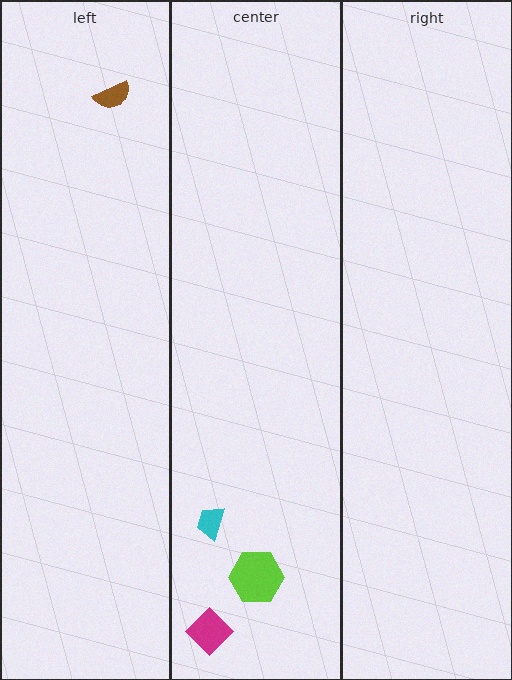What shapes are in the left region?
The brown semicircle.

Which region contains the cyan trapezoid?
The center region.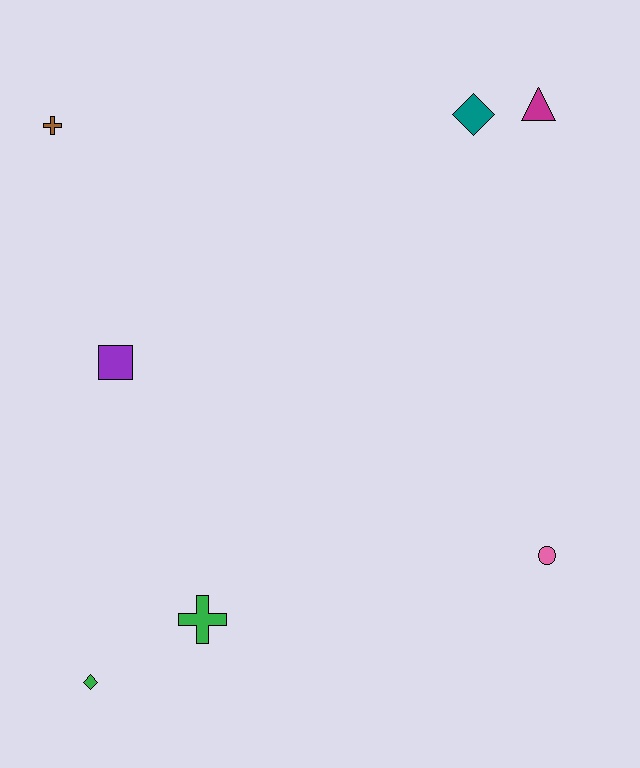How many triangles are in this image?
There is 1 triangle.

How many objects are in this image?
There are 7 objects.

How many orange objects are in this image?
There are no orange objects.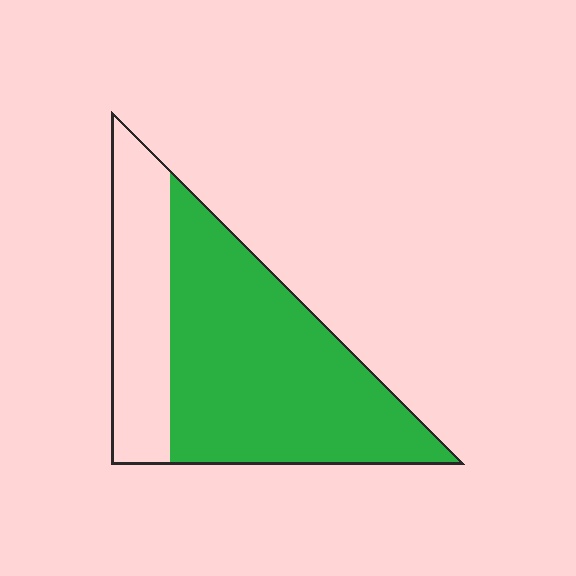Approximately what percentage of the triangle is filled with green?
Approximately 70%.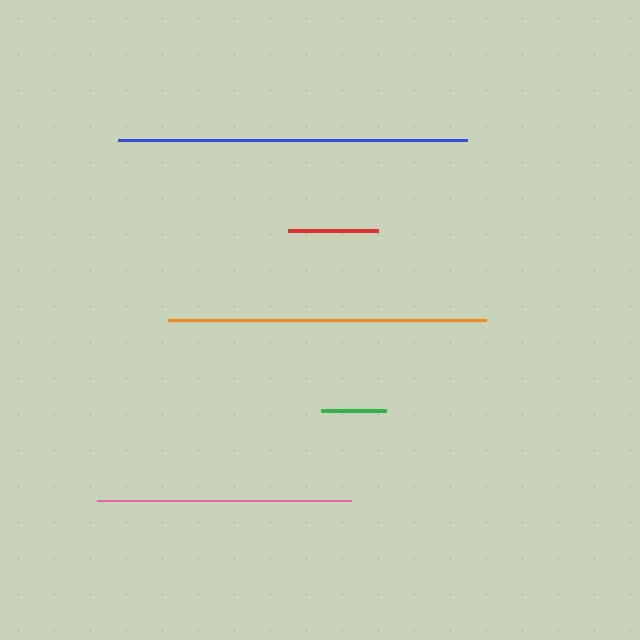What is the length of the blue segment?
The blue segment is approximately 349 pixels long.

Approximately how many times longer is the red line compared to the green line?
The red line is approximately 1.4 times the length of the green line.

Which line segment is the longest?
The blue line is the longest at approximately 349 pixels.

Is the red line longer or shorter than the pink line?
The pink line is longer than the red line.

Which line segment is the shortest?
The green line is the shortest at approximately 65 pixels.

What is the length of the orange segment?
The orange segment is approximately 318 pixels long.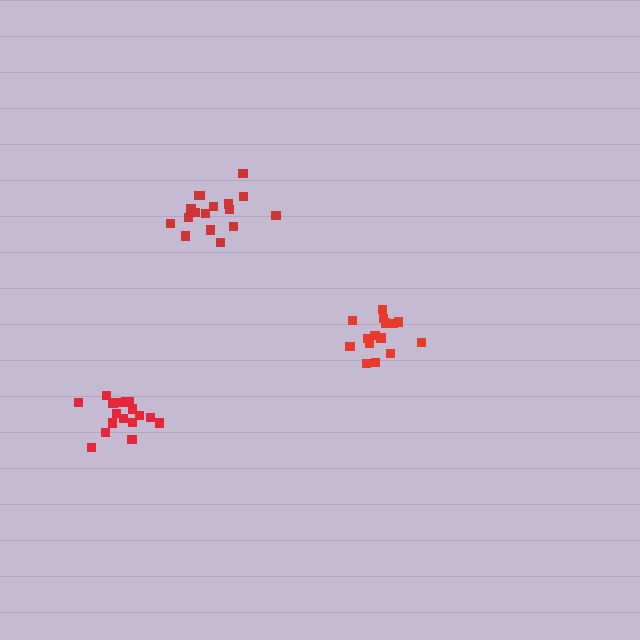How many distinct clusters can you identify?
There are 3 distinct clusters.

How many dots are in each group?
Group 1: 18 dots, Group 2: 16 dots, Group 3: 17 dots (51 total).